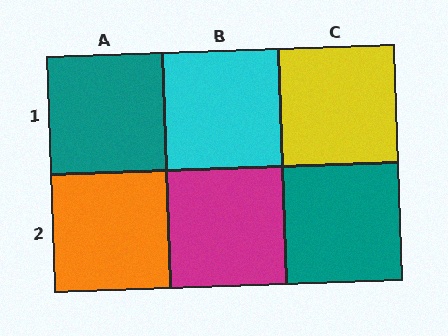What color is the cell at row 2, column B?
Magenta.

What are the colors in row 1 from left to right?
Teal, cyan, yellow.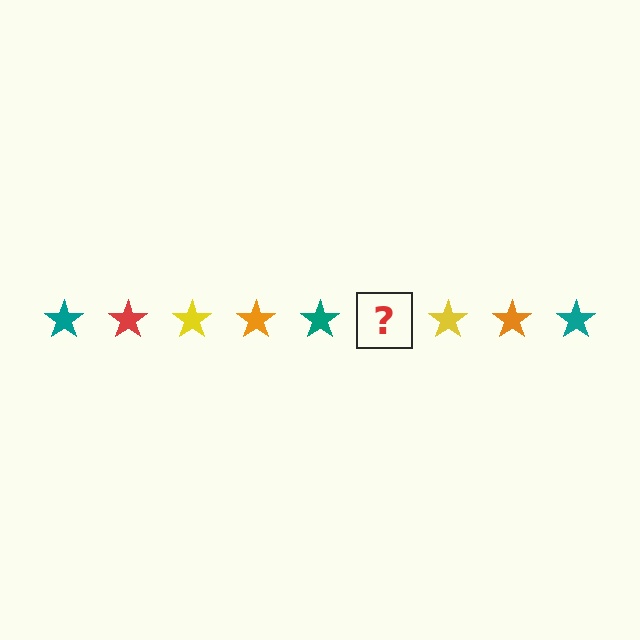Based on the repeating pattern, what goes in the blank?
The blank should be a red star.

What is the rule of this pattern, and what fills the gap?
The rule is that the pattern cycles through teal, red, yellow, orange stars. The gap should be filled with a red star.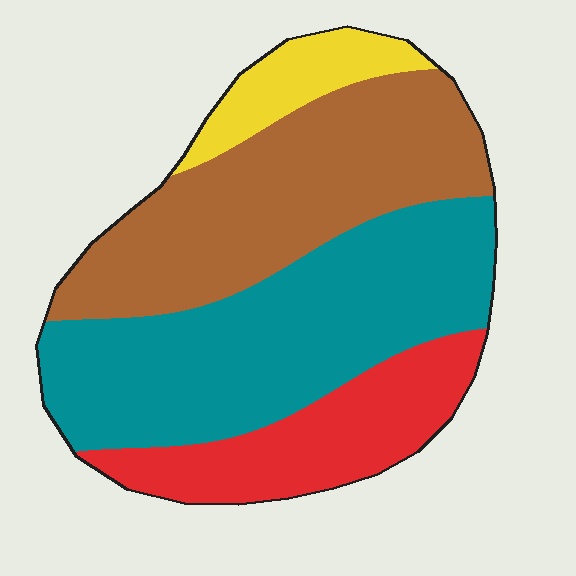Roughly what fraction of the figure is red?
Red covers 18% of the figure.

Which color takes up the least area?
Yellow, at roughly 10%.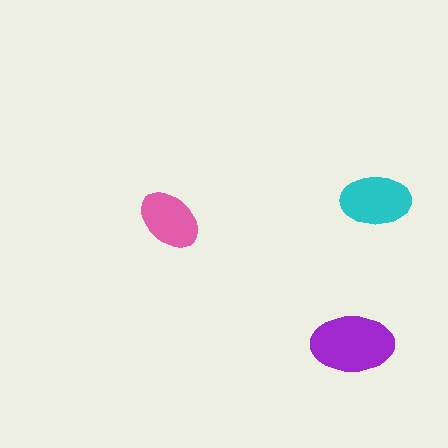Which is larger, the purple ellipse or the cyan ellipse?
The purple one.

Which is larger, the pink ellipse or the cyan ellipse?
The cyan one.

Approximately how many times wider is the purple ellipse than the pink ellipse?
About 1.5 times wider.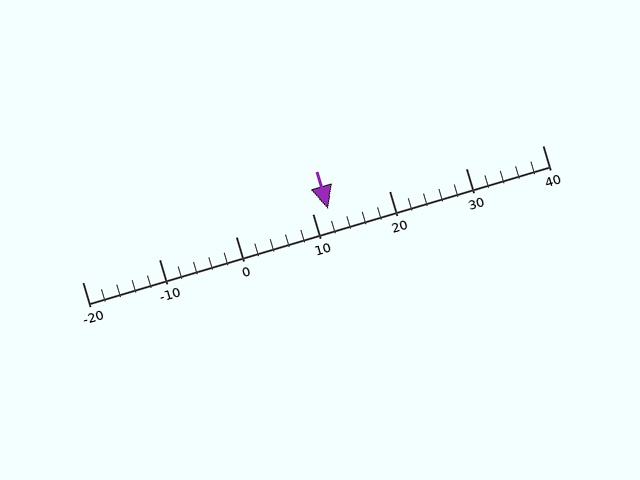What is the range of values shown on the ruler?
The ruler shows values from -20 to 40.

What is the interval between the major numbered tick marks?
The major tick marks are spaced 10 units apart.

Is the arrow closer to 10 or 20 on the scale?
The arrow is closer to 10.